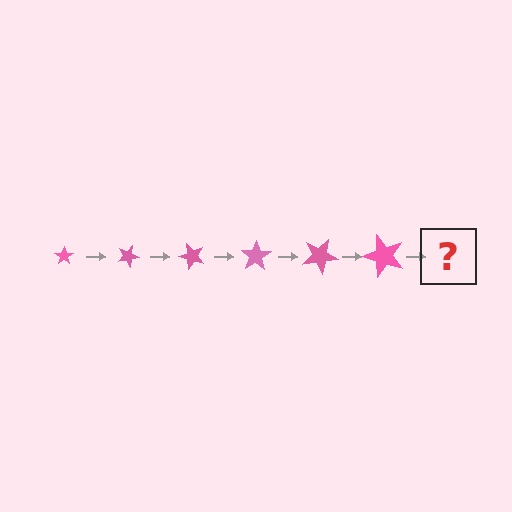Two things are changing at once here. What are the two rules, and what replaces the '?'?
The two rules are that the star grows larger each step and it rotates 25 degrees each step. The '?' should be a star, larger than the previous one and rotated 150 degrees from the start.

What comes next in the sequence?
The next element should be a star, larger than the previous one and rotated 150 degrees from the start.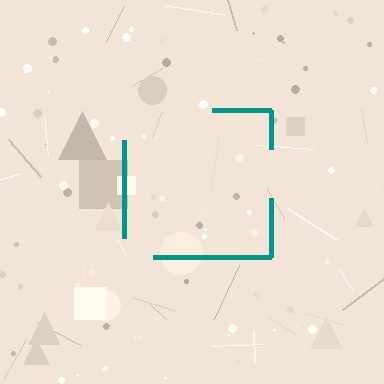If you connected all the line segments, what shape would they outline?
They would outline a square.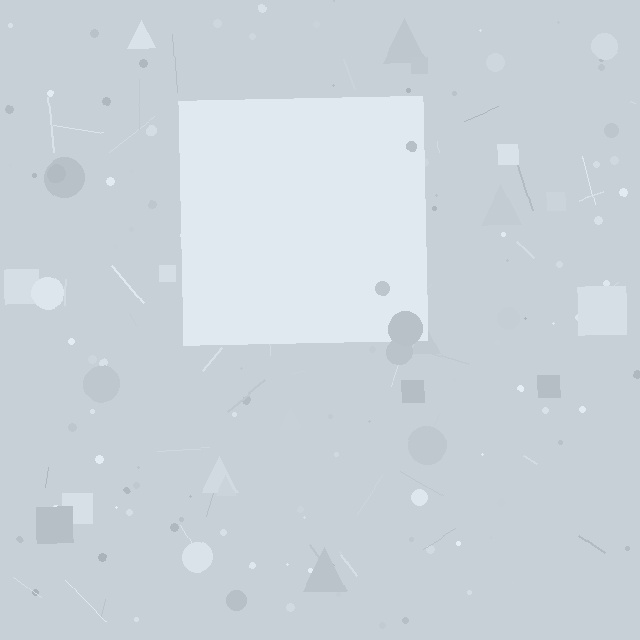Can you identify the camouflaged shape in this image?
The camouflaged shape is a square.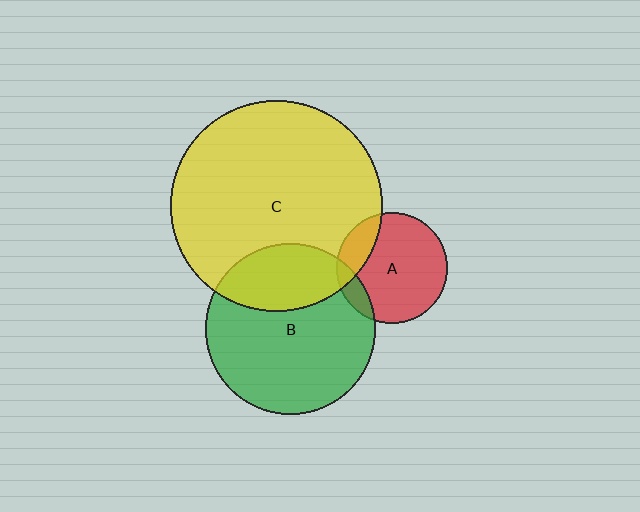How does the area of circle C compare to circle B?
Approximately 1.5 times.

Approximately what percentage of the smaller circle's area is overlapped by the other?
Approximately 20%.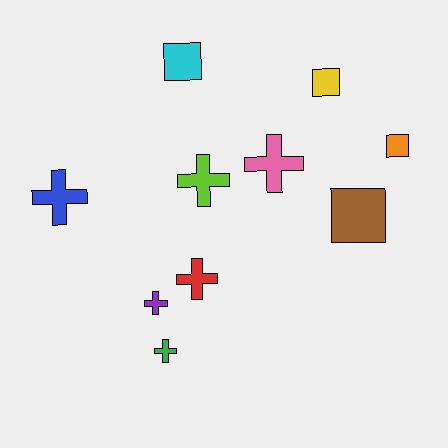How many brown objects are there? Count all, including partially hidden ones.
There is 1 brown object.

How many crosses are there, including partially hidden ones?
There are 6 crosses.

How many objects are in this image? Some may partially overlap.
There are 10 objects.